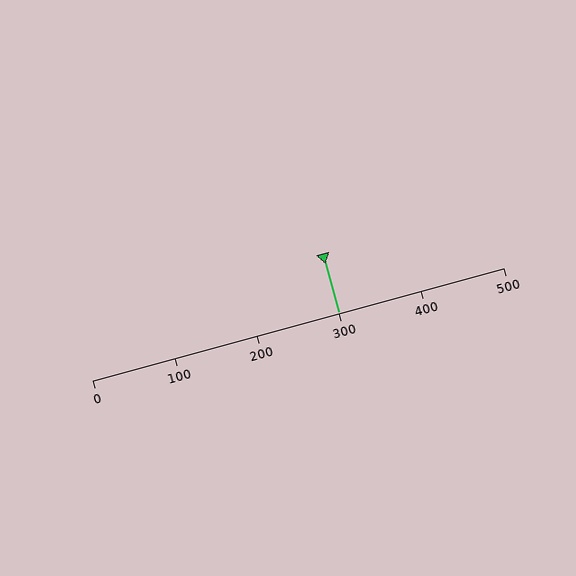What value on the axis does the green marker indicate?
The marker indicates approximately 300.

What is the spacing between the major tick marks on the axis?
The major ticks are spaced 100 apart.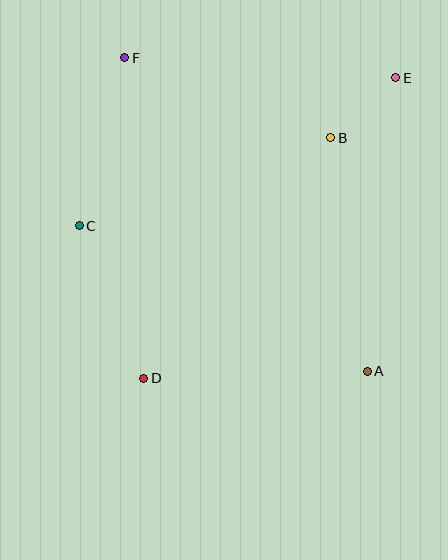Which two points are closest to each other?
Points B and E are closest to each other.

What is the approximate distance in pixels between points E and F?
The distance between E and F is approximately 272 pixels.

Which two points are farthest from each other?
Points A and F are farthest from each other.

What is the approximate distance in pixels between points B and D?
The distance between B and D is approximately 305 pixels.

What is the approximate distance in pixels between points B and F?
The distance between B and F is approximately 221 pixels.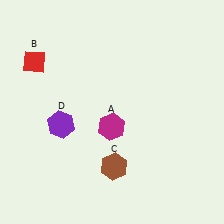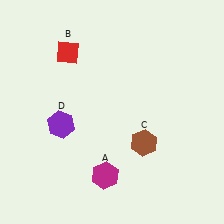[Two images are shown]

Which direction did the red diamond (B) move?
The red diamond (B) moved right.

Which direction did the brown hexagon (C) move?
The brown hexagon (C) moved right.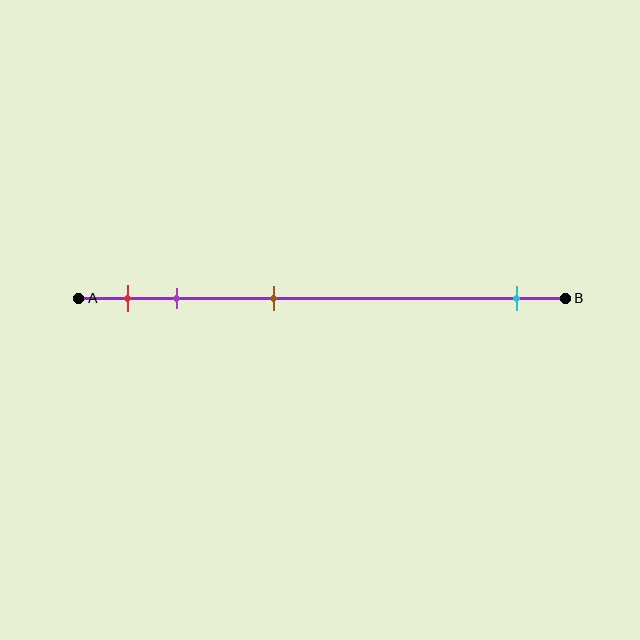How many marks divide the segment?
There are 4 marks dividing the segment.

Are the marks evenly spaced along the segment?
No, the marks are not evenly spaced.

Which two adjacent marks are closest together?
The red and purple marks are the closest adjacent pair.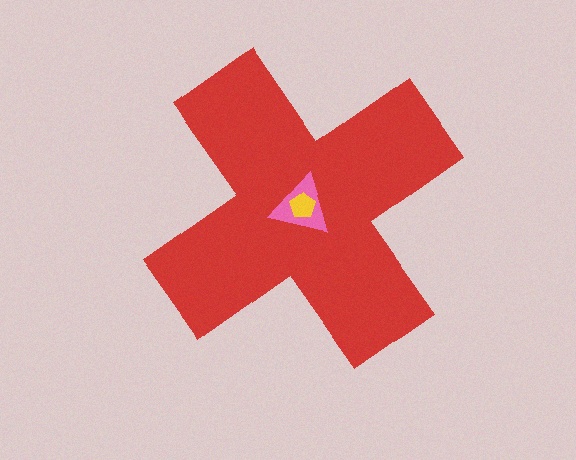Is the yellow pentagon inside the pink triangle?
Yes.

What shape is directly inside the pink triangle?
The yellow pentagon.